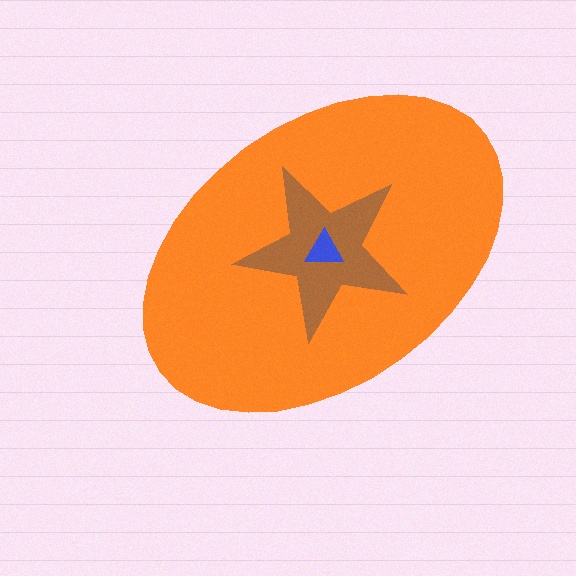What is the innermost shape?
The blue triangle.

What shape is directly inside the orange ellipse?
The brown star.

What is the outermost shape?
The orange ellipse.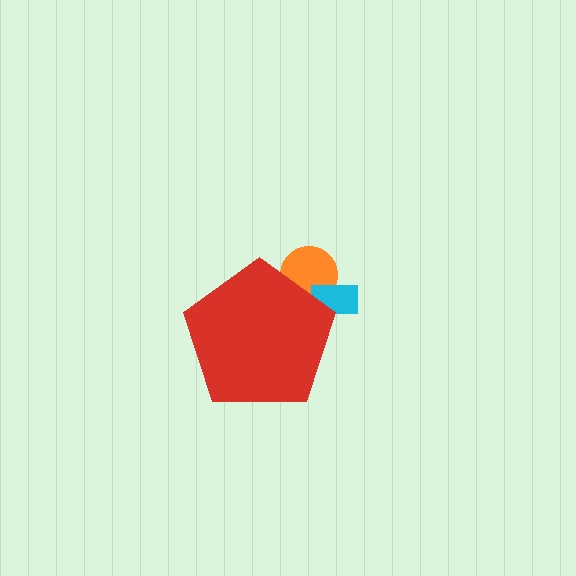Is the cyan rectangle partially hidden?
Yes, the cyan rectangle is partially hidden behind the red pentagon.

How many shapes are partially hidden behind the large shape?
3 shapes are partially hidden.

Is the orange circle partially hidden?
Yes, the orange circle is partially hidden behind the red pentagon.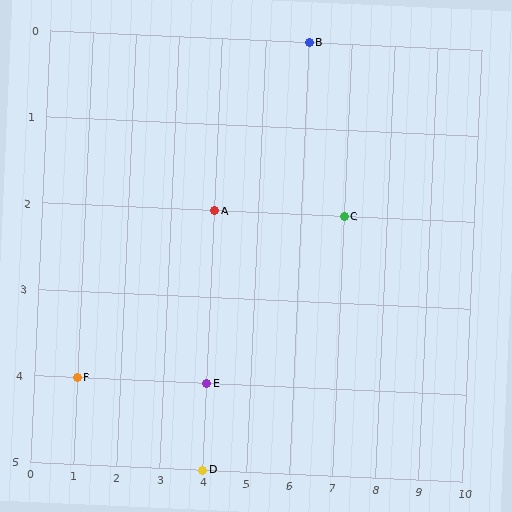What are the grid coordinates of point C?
Point C is at grid coordinates (7, 2).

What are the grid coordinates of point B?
Point B is at grid coordinates (6, 0).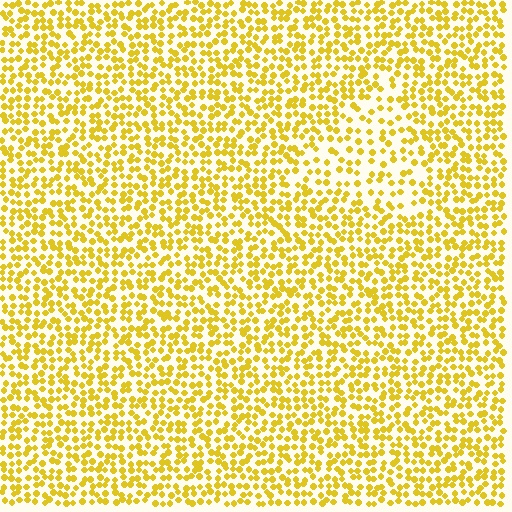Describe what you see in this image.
The image contains small yellow elements arranged at two different densities. A triangle-shaped region is visible where the elements are less densely packed than the surrounding area.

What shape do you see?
I see a triangle.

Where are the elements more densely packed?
The elements are more densely packed outside the triangle boundary.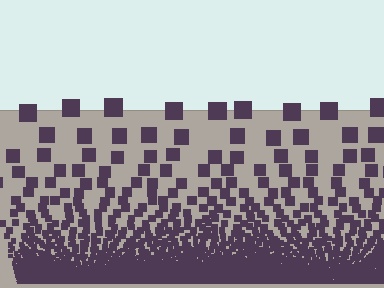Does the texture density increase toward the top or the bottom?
Density increases toward the bottom.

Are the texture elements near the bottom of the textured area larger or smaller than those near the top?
Smaller. The gradient is inverted — elements near the bottom are smaller and denser.